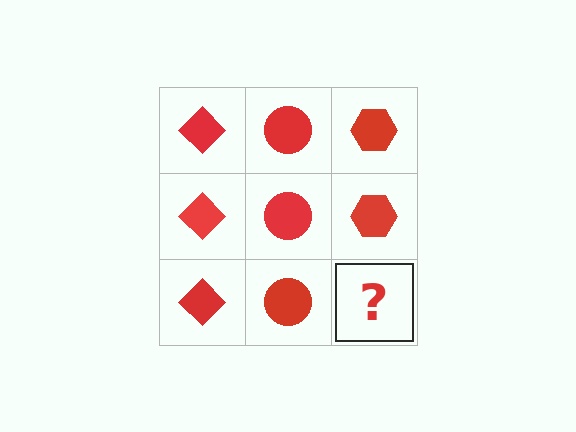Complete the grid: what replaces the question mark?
The question mark should be replaced with a red hexagon.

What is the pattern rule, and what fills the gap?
The rule is that each column has a consistent shape. The gap should be filled with a red hexagon.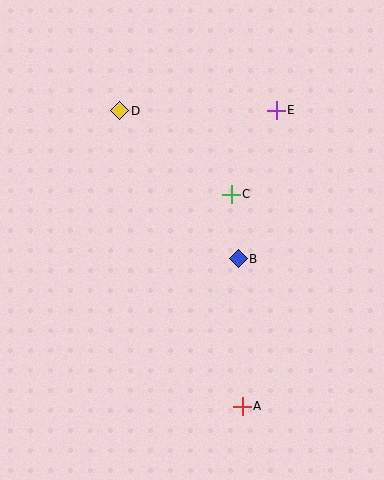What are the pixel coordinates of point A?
Point A is at (242, 406).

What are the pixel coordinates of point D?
Point D is at (120, 111).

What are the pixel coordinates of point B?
Point B is at (238, 259).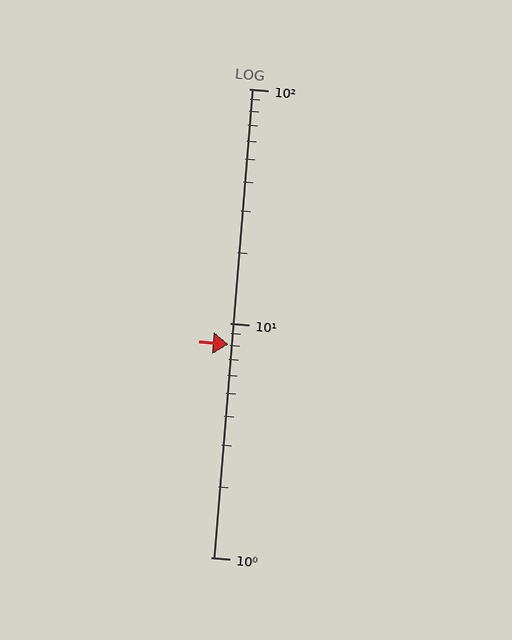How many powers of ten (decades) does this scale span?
The scale spans 2 decades, from 1 to 100.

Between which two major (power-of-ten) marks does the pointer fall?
The pointer is between 1 and 10.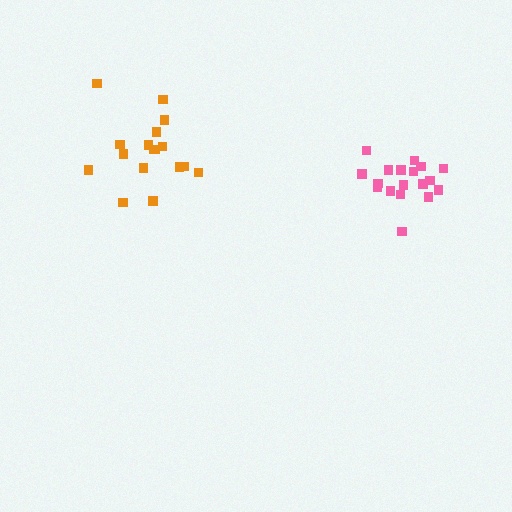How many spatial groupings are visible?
There are 2 spatial groupings.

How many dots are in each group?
Group 1: 17 dots, Group 2: 18 dots (35 total).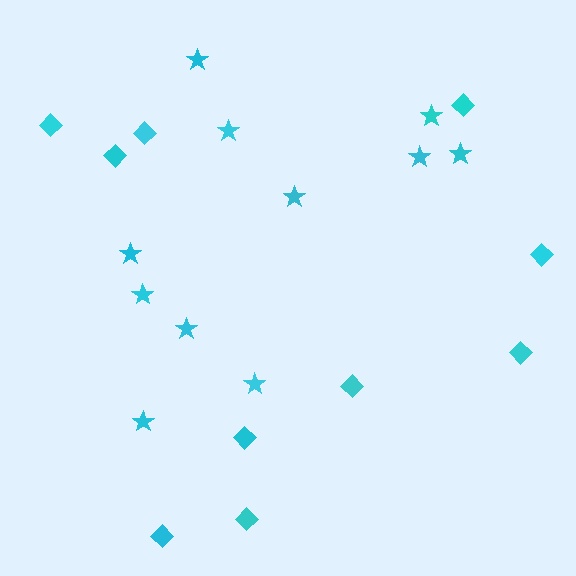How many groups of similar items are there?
There are 2 groups: one group of stars (11) and one group of diamonds (10).